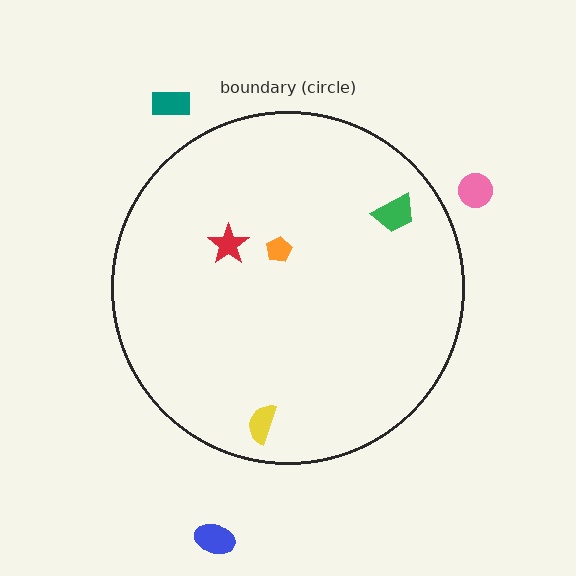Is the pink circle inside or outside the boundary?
Outside.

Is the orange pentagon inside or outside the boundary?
Inside.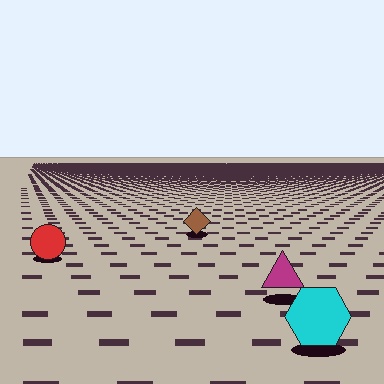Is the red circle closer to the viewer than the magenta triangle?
No. The magenta triangle is closer — you can tell from the texture gradient: the ground texture is coarser near it.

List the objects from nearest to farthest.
From nearest to farthest: the cyan hexagon, the magenta triangle, the red circle, the brown diamond.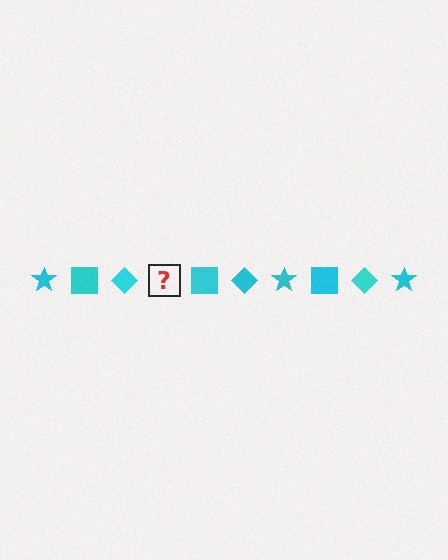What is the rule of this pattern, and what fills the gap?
The rule is that the pattern cycles through star, square, diamond shapes in cyan. The gap should be filled with a cyan star.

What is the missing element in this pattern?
The missing element is a cyan star.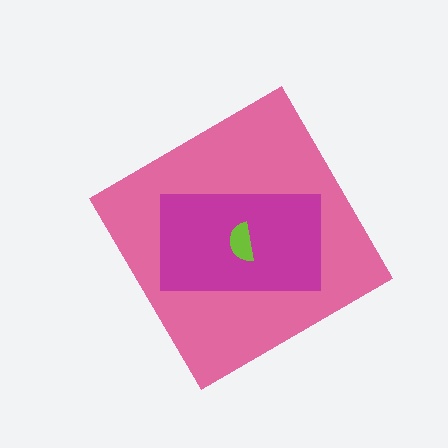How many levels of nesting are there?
3.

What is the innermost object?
The lime semicircle.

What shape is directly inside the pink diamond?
The magenta rectangle.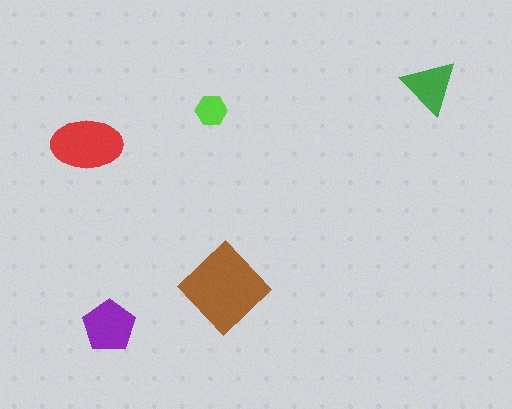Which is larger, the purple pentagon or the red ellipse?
The red ellipse.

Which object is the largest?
The brown diamond.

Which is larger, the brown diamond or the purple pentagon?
The brown diamond.